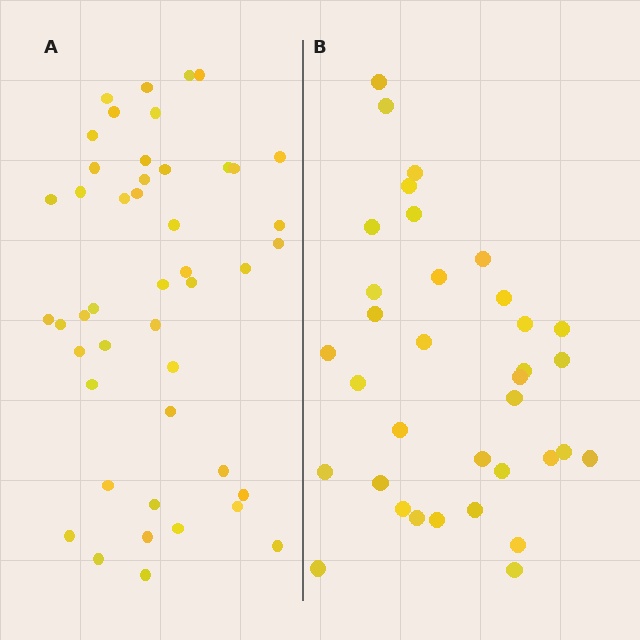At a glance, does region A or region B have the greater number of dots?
Region A (the left region) has more dots.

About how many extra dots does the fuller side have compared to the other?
Region A has roughly 12 or so more dots than region B.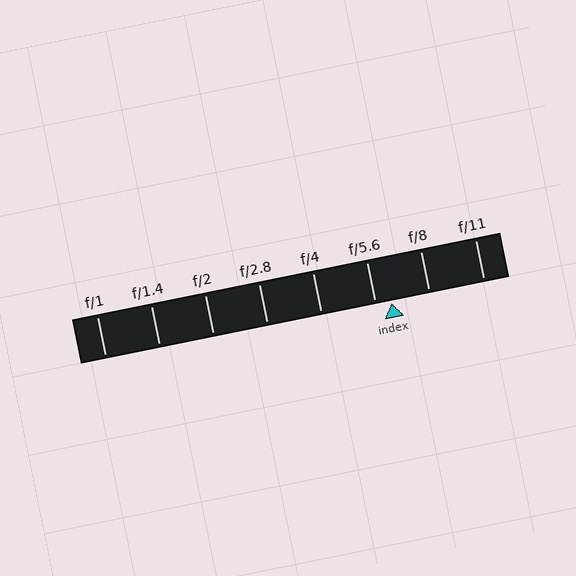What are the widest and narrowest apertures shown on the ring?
The widest aperture shown is f/1 and the narrowest is f/11.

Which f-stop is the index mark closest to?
The index mark is closest to f/5.6.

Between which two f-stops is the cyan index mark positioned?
The index mark is between f/5.6 and f/8.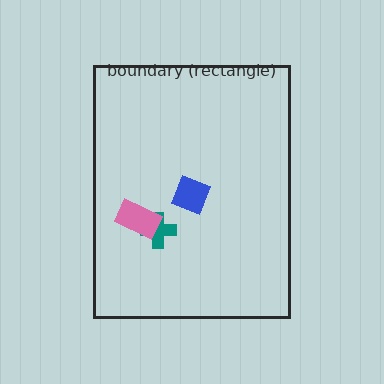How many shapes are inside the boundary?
3 inside, 0 outside.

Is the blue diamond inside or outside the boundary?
Inside.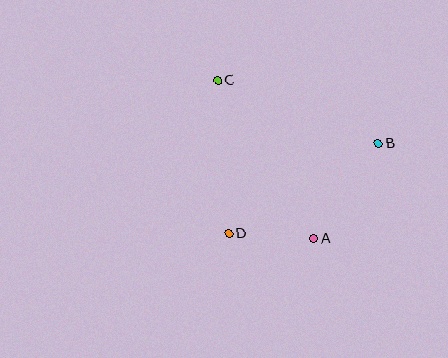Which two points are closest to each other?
Points A and D are closest to each other.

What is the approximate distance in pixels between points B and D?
The distance between B and D is approximately 175 pixels.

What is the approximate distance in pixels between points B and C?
The distance between B and C is approximately 172 pixels.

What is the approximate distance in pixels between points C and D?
The distance between C and D is approximately 154 pixels.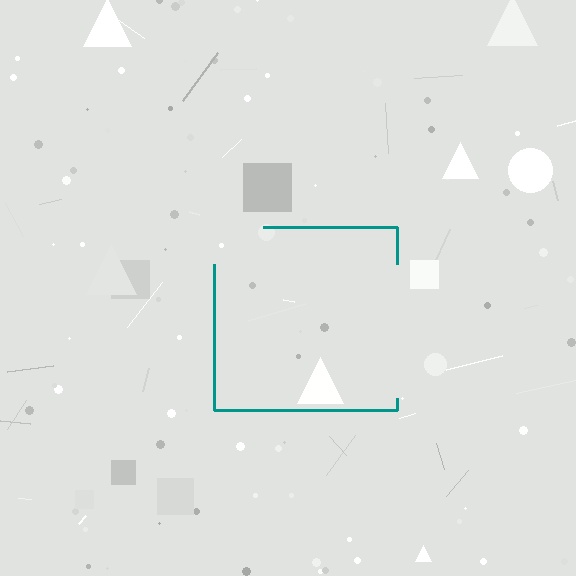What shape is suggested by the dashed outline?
The dashed outline suggests a square.